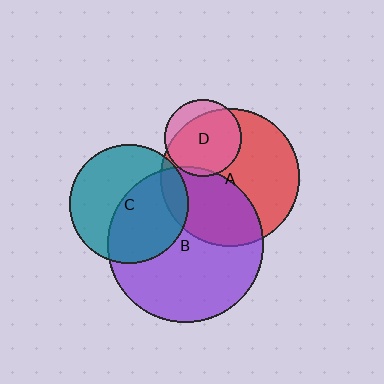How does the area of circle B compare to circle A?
Approximately 1.3 times.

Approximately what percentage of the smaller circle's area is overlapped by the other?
Approximately 10%.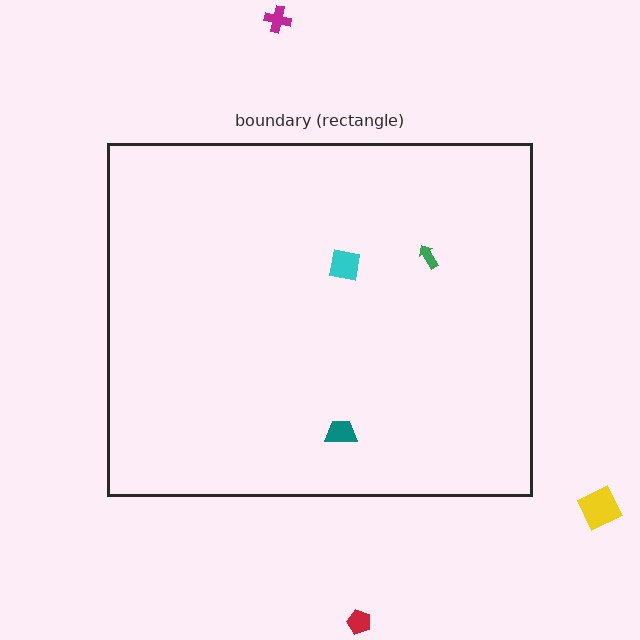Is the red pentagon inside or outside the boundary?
Outside.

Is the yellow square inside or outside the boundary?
Outside.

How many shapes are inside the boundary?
3 inside, 3 outside.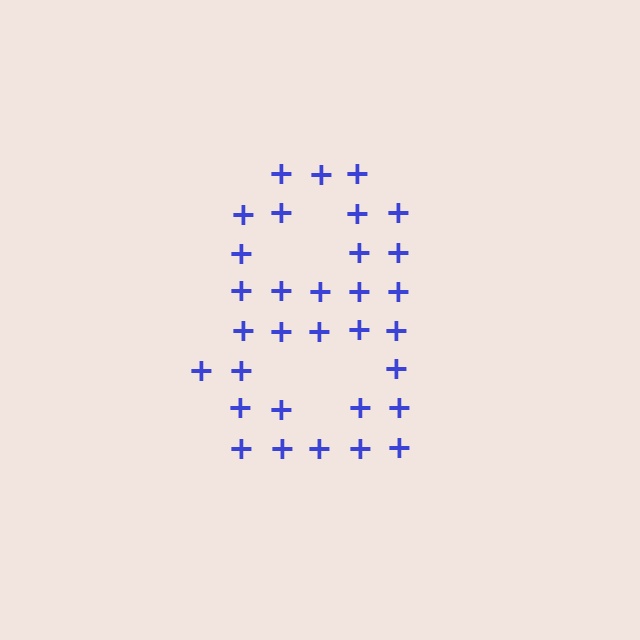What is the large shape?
The large shape is the digit 8.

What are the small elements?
The small elements are plus signs.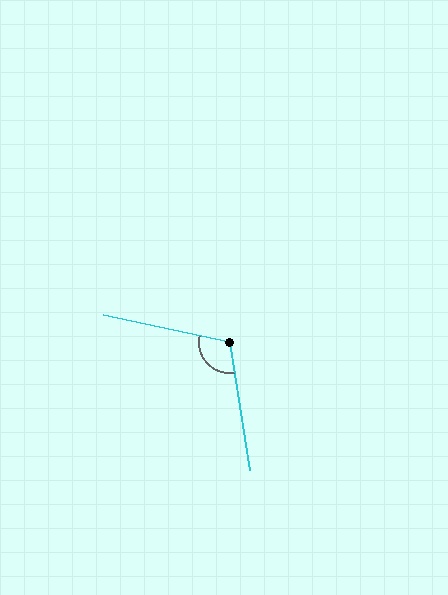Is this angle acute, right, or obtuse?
It is obtuse.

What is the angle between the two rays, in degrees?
Approximately 111 degrees.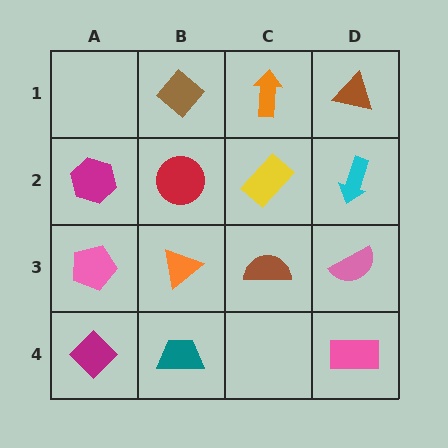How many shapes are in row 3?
4 shapes.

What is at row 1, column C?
An orange arrow.